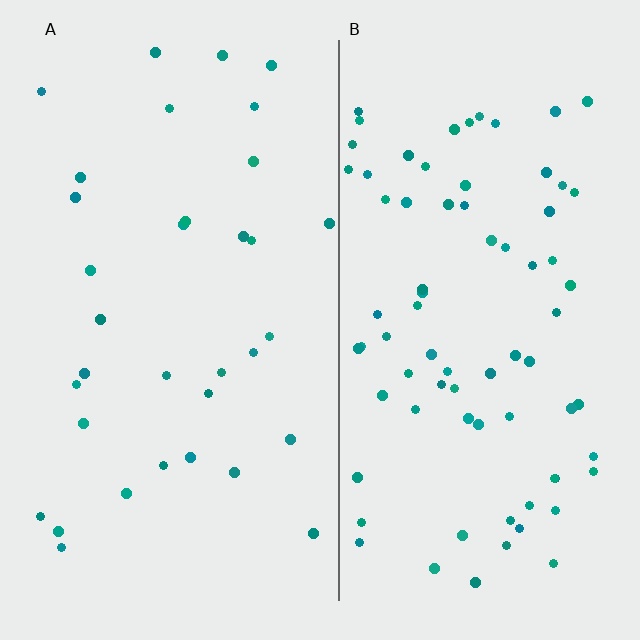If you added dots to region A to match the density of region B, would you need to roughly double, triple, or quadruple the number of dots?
Approximately double.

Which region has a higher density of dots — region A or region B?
B (the right).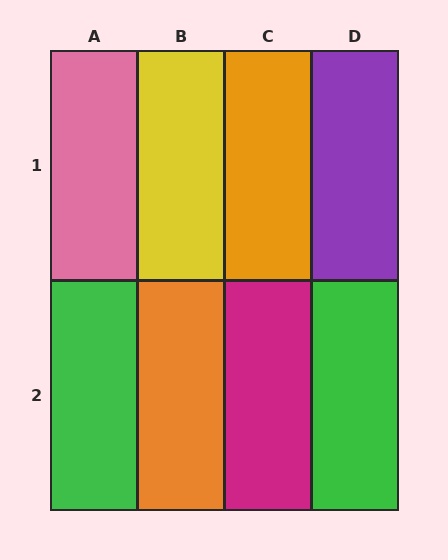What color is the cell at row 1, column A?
Pink.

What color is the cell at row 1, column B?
Yellow.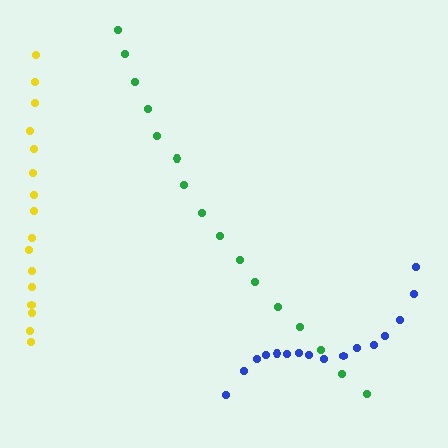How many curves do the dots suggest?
There are 3 distinct paths.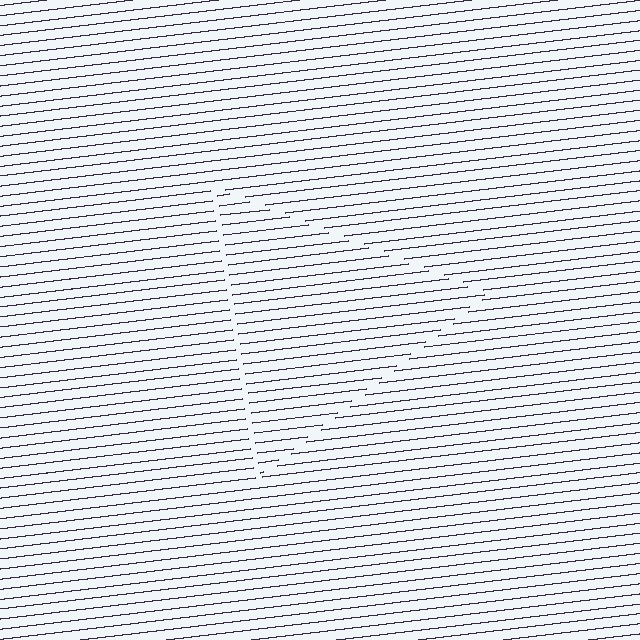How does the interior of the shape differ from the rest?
The interior of the shape contains the same grating, shifted by half a period — the contour is defined by the phase discontinuity where line-ends from the inner and outer gratings abut.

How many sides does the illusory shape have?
3 sides — the line-ends trace a triangle.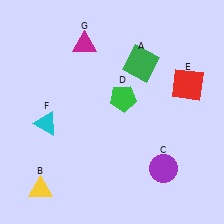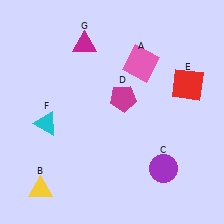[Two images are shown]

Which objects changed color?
A changed from green to pink. D changed from green to magenta.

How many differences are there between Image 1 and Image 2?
There are 2 differences between the two images.